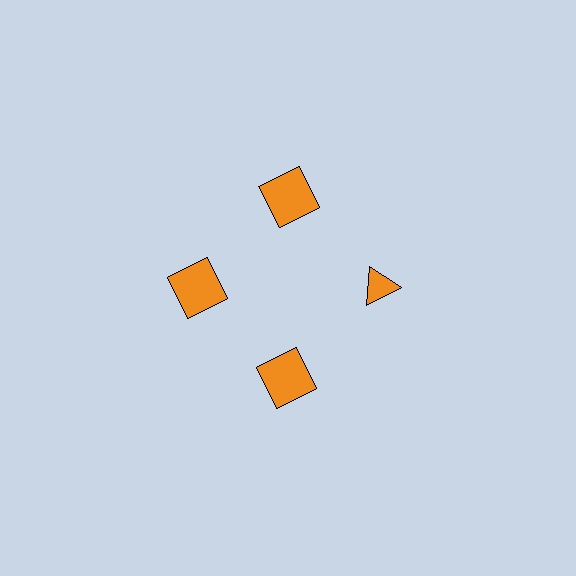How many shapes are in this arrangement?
There are 4 shapes arranged in a ring pattern.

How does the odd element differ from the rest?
It has a different shape: triangle instead of square.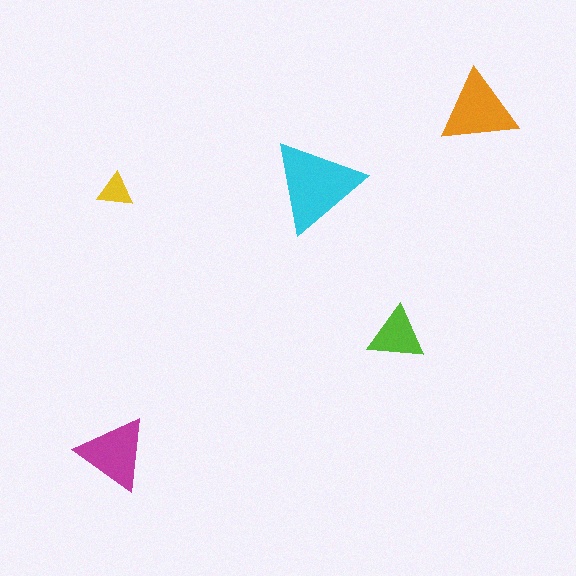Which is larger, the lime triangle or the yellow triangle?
The lime one.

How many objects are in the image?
There are 5 objects in the image.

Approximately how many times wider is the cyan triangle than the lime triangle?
About 1.5 times wider.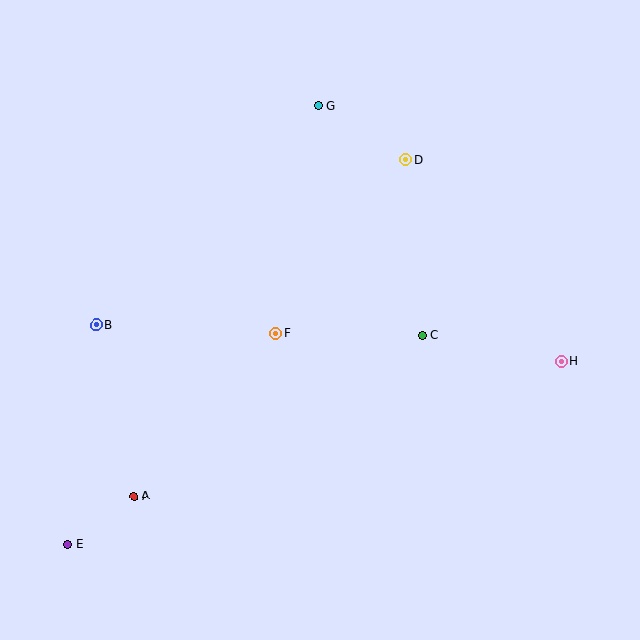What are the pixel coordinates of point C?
Point C is at (423, 335).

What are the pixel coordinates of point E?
Point E is at (68, 545).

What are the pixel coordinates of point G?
Point G is at (318, 106).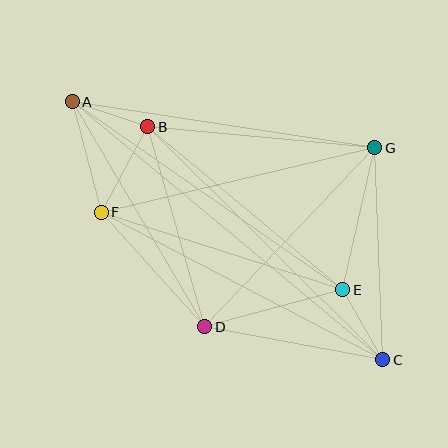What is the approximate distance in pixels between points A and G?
The distance between A and G is approximately 306 pixels.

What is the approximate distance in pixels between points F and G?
The distance between F and G is approximately 281 pixels.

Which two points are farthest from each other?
Points A and C are farthest from each other.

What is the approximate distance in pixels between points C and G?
The distance between C and G is approximately 212 pixels.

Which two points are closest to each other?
Points A and B are closest to each other.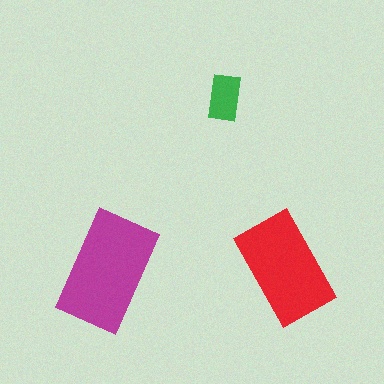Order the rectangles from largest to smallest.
the magenta one, the red one, the green one.